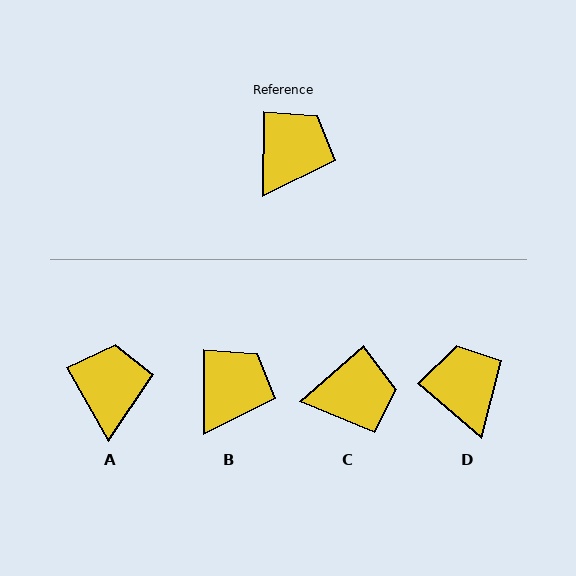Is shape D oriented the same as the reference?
No, it is off by about 49 degrees.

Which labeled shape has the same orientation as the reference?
B.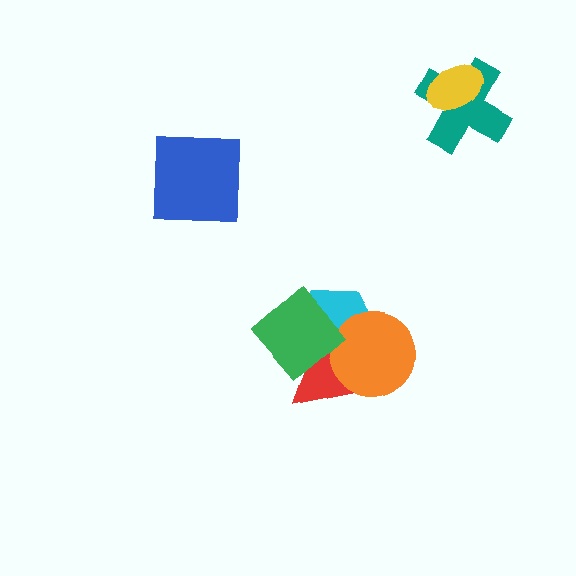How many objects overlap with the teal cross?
1 object overlaps with the teal cross.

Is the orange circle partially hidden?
Yes, it is partially covered by another shape.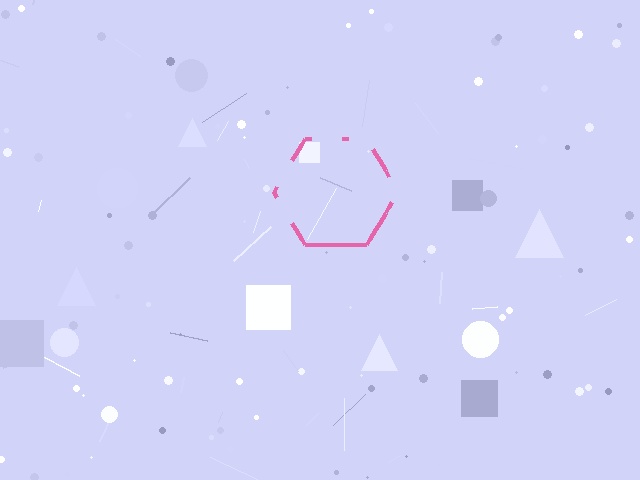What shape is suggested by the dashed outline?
The dashed outline suggests a hexagon.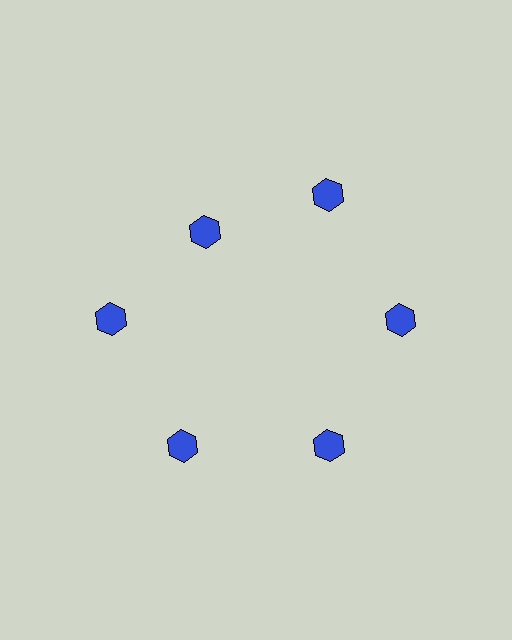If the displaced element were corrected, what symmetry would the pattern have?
It would have 6-fold rotational symmetry — the pattern would map onto itself every 60 degrees.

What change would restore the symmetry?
The symmetry would be restored by moving it outward, back onto the ring so that all 6 hexagons sit at equal angles and equal distance from the center.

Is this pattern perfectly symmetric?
No. The 6 blue hexagons are arranged in a ring, but one element near the 11 o'clock position is pulled inward toward the center, breaking the 6-fold rotational symmetry.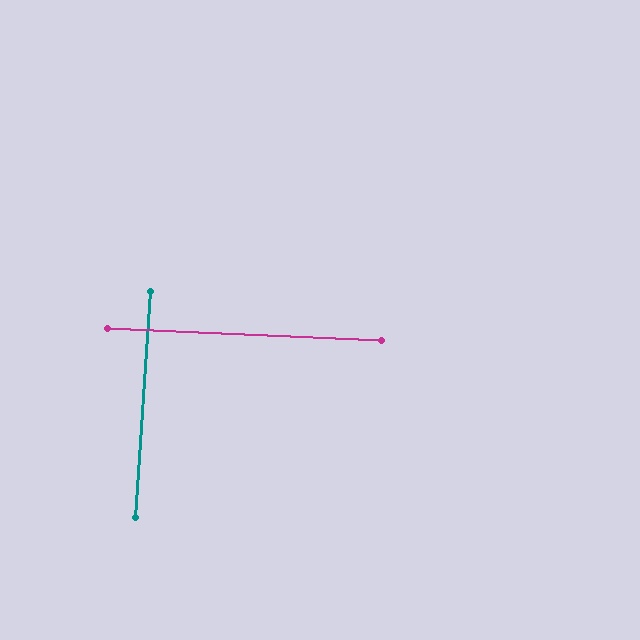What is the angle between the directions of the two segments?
Approximately 88 degrees.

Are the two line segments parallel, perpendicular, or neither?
Perpendicular — they meet at approximately 88°.